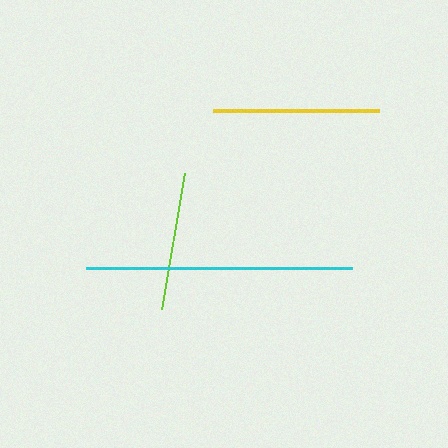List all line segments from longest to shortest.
From longest to shortest: cyan, yellow, lime.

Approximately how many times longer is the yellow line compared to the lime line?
The yellow line is approximately 1.2 times the length of the lime line.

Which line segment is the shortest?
The lime line is the shortest at approximately 139 pixels.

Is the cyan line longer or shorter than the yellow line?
The cyan line is longer than the yellow line.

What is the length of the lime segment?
The lime segment is approximately 139 pixels long.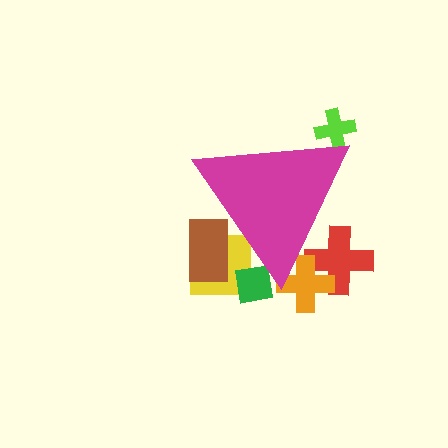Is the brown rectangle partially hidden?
Yes, the brown rectangle is partially hidden behind the magenta triangle.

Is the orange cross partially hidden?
Yes, the orange cross is partially hidden behind the magenta triangle.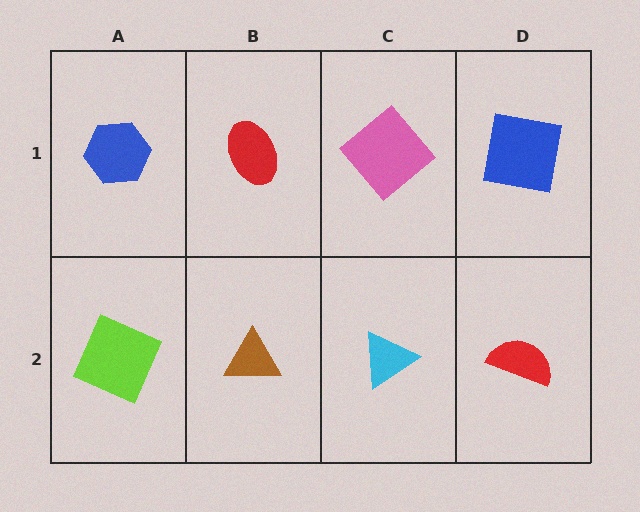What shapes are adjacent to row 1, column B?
A brown triangle (row 2, column B), a blue hexagon (row 1, column A), a pink diamond (row 1, column C).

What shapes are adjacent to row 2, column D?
A blue square (row 1, column D), a cyan triangle (row 2, column C).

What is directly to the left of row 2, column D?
A cyan triangle.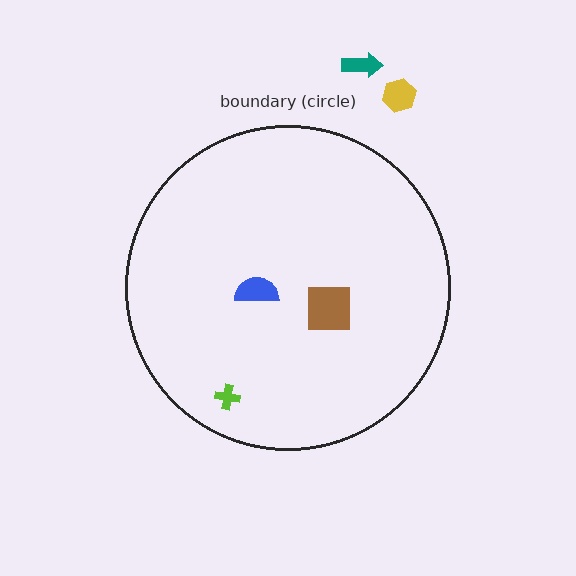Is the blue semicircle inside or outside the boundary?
Inside.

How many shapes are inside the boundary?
3 inside, 2 outside.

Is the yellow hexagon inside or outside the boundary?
Outside.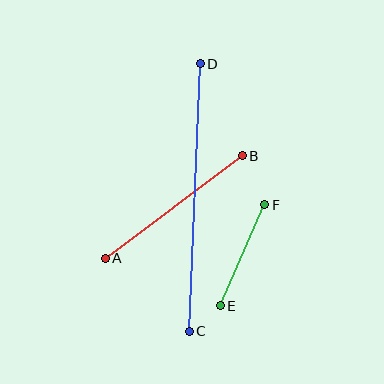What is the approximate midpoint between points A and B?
The midpoint is at approximately (174, 207) pixels.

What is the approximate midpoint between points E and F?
The midpoint is at approximately (242, 255) pixels.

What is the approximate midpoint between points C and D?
The midpoint is at approximately (195, 197) pixels.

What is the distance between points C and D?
The distance is approximately 268 pixels.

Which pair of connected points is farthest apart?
Points C and D are farthest apart.